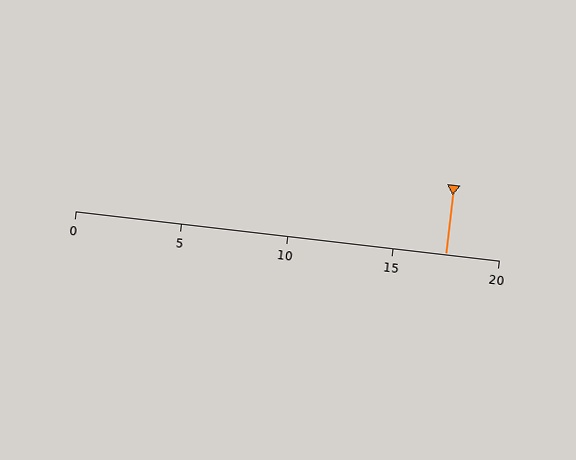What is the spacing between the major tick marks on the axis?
The major ticks are spaced 5 apart.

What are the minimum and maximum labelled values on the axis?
The axis runs from 0 to 20.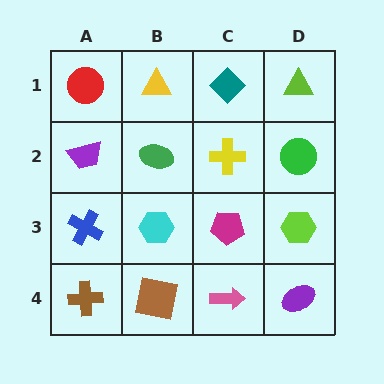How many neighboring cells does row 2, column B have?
4.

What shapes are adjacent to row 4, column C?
A magenta pentagon (row 3, column C), a brown square (row 4, column B), a purple ellipse (row 4, column D).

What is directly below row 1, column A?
A purple trapezoid.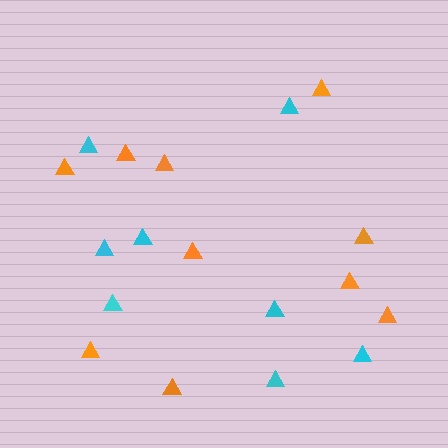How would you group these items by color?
There are 2 groups: one group of orange triangles (10) and one group of cyan triangles (8).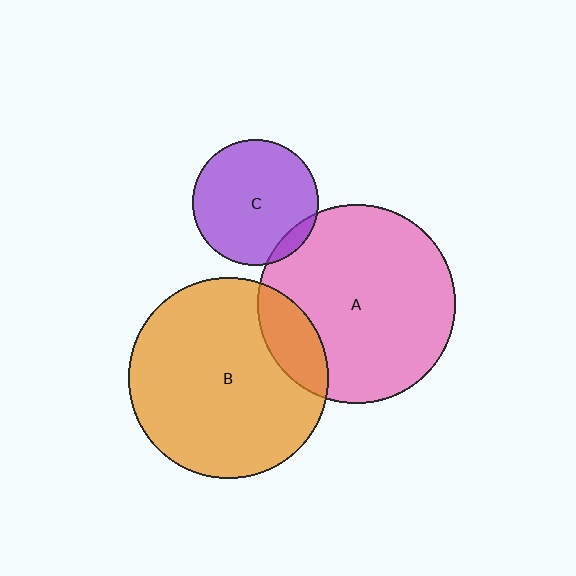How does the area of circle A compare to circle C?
Approximately 2.5 times.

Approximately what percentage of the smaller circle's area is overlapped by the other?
Approximately 15%.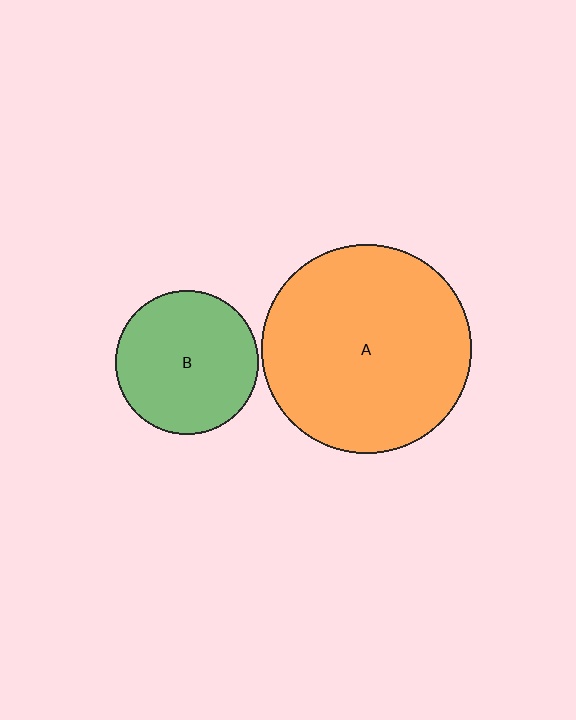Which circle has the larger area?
Circle A (orange).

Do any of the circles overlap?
No, none of the circles overlap.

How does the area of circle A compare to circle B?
Approximately 2.1 times.